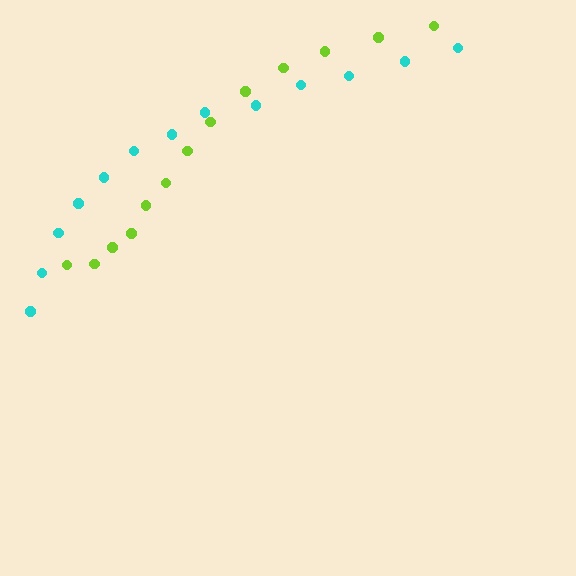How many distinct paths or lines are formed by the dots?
There are 2 distinct paths.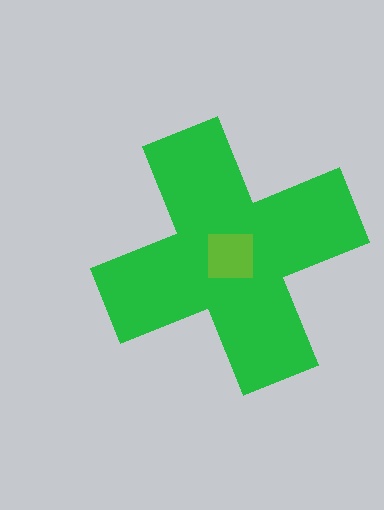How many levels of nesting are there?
2.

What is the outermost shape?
The green cross.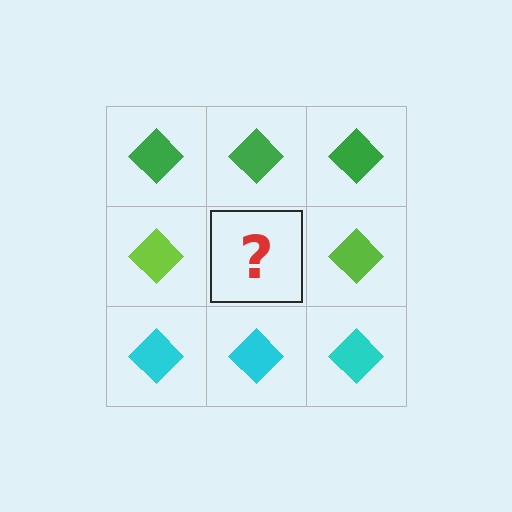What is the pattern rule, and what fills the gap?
The rule is that each row has a consistent color. The gap should be filled with a lime diamond.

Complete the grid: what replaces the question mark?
The question mark should be replaced with a lime diamond.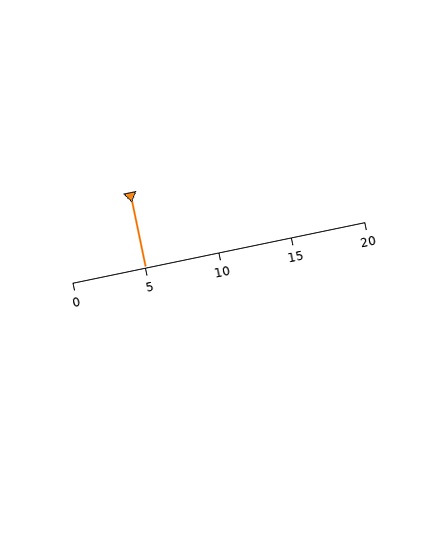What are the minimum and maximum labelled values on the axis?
The axis runs from 0 to 20.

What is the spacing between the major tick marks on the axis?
The major ticks are spaced 5 apart.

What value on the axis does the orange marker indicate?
The marker indicates approximately 5.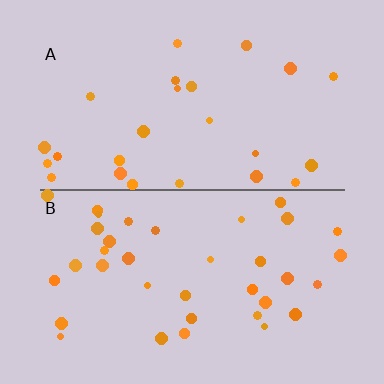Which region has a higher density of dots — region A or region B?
B (the bottom).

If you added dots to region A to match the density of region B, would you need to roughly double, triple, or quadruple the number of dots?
Approximately double.